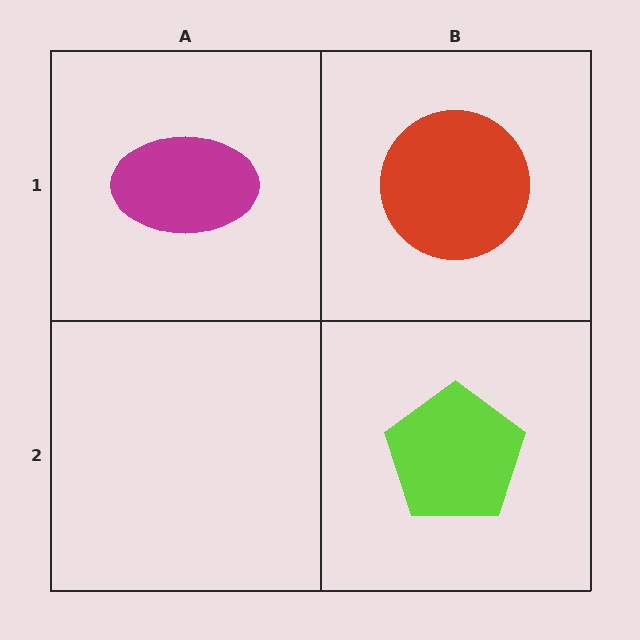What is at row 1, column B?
A red circle.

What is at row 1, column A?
A magenta ellipse.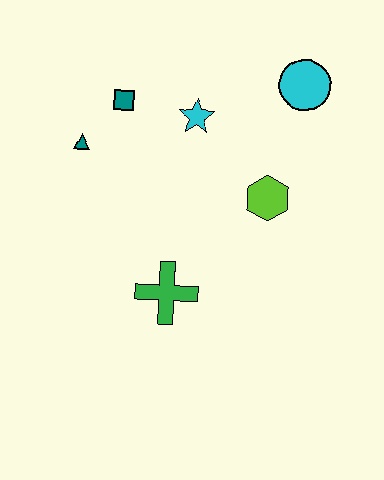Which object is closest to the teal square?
The teal triangle is closest to the teal square.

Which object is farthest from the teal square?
The green cross is farthest from the teal square.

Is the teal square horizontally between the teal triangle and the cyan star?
Yes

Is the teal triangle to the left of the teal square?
Yes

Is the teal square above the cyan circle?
No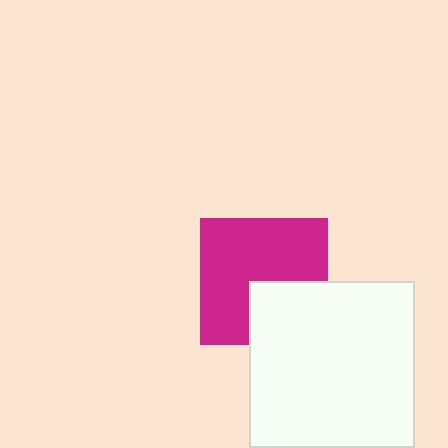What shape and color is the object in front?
The object in front is a white square.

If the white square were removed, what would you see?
You would see the complete magenta square.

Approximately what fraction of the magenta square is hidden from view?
Roughly 30% of the magenta square is hidden behind the white square.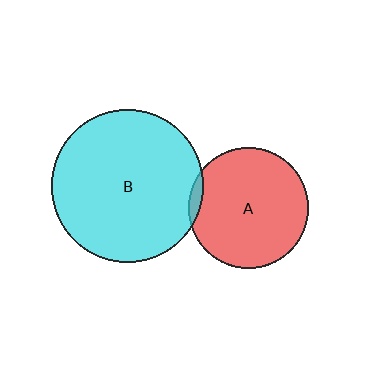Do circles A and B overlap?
Yes.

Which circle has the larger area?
Circle B (cyan).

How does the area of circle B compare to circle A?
Approximately 1.6 times.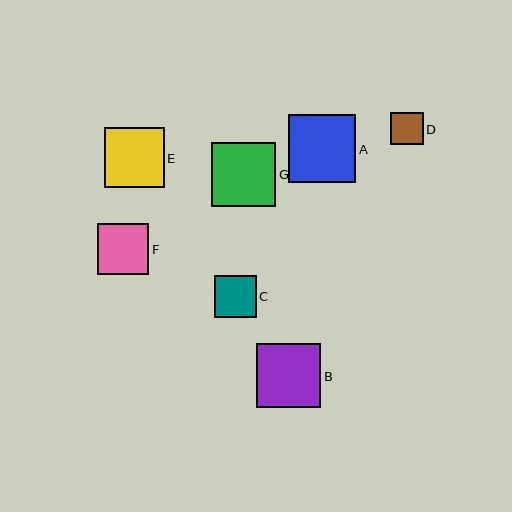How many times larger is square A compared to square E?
Square A is approximately 1.1 times the size of square E.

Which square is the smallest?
Square D is the smallest with a size of approximately 32 pixels.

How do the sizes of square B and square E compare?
Square B and square E are approximately the same size.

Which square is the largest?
Square A is the largest with a size of approximately 67 pixels.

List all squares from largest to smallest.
From largest to smallest: A, B, G, E, F, C, D.